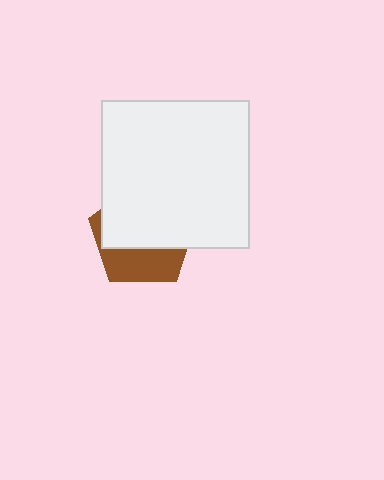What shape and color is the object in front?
The object in front is a white square.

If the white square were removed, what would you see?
You would see the complete brown pentagon.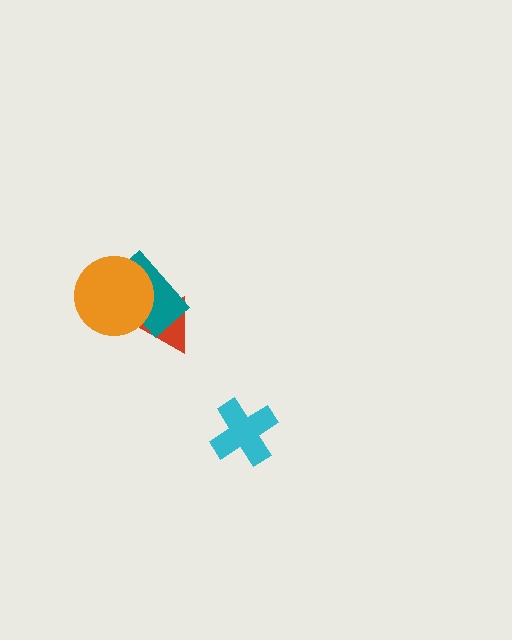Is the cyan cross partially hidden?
No, no other shape covers it.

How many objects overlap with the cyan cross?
0 objects overlap with the cyan cross.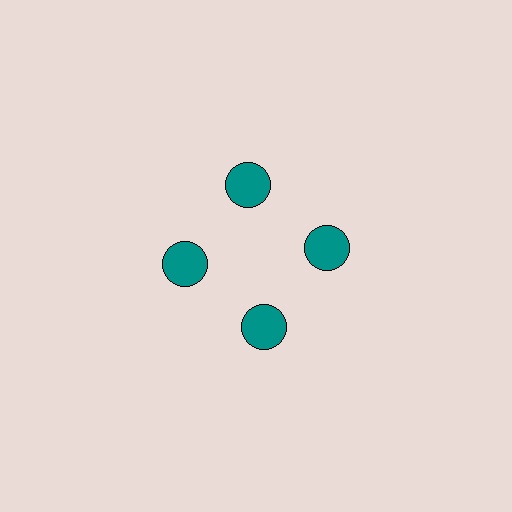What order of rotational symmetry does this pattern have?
This pattern has 4-fold rotational symmetry.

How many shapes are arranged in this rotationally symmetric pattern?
There are 4 shapes, arranged in 4 groups of 1.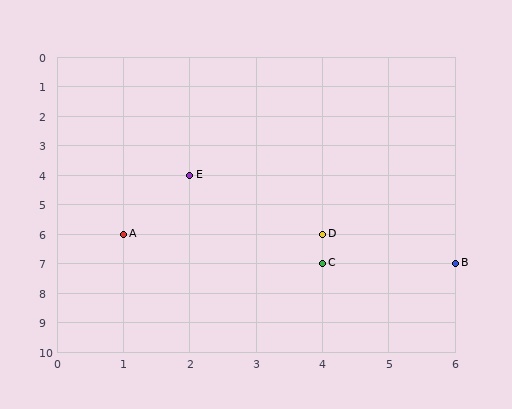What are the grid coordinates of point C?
Point C is at grid coordinates (4, 7).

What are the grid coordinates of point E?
Point E is at grid coordinates (2, 4).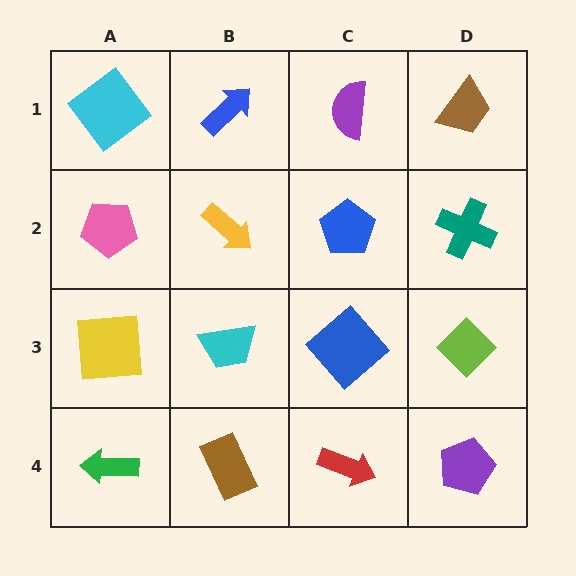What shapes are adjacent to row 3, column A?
A pink pentagon (row 2, column A), a green arrow (row 4, column A), a cyan trapezoid (row 3, column B).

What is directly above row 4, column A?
A yellow square.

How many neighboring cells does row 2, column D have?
3.